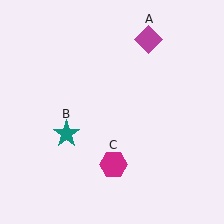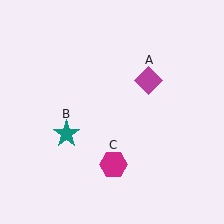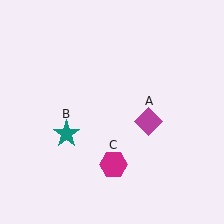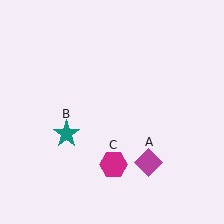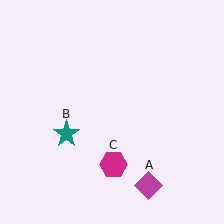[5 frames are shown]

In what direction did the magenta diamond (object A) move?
The magenta diamond (object A) moved down.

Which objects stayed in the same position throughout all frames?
Teal star (object B) and magenta hexagon (object C) remained stationary.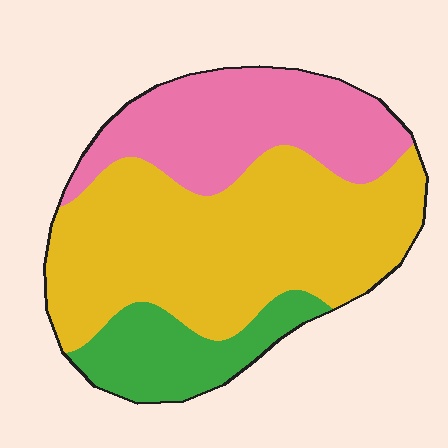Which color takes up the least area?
Green, at roughly 15%.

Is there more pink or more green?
Pink.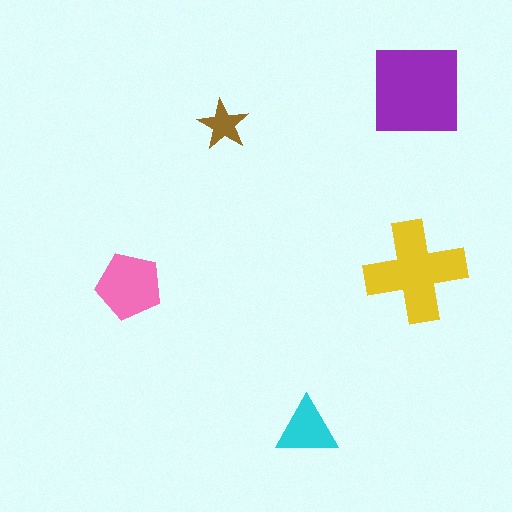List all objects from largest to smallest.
The purple square, the yellow cross, the pink pentagon, the cyan triangle, the brown star.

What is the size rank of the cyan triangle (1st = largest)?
4th.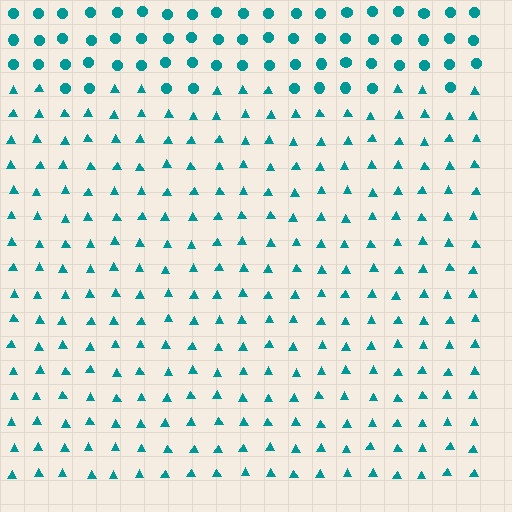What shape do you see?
I see a rectangle.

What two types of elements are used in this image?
The image uses triangles inside the rectangle region and circles outside it.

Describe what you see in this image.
The image is filled with small teal elements arranged in a uniform grid. A rectangle-shaped region contains triangles, while the surrounding area contains circles. The boundary is defined purely by the change in element shape.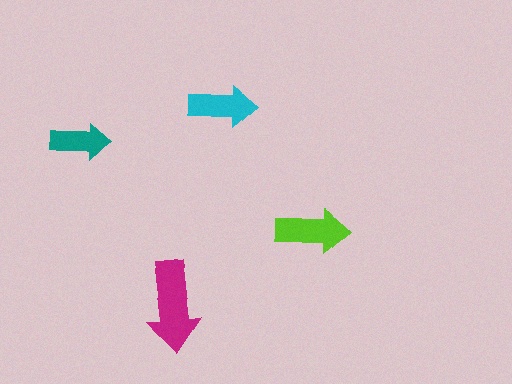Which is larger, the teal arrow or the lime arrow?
The lime one.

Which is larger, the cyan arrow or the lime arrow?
The lime one.